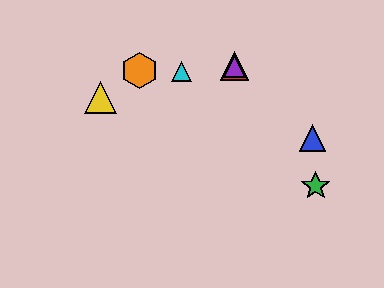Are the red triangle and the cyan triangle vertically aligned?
No, the red triangle is at x≈234 and the cyan triangle is at x≈181.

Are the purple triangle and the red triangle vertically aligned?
Yes, both are at x≈234.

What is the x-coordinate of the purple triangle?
The purple triangle is at x≈234.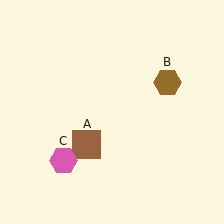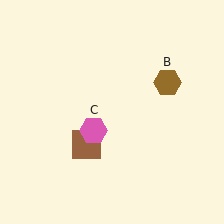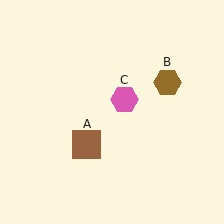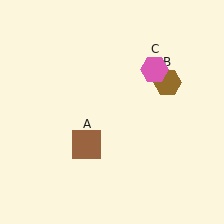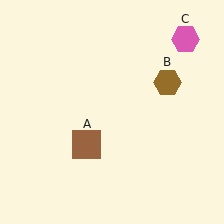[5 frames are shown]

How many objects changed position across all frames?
1 object changed position: pink hexagon (object C).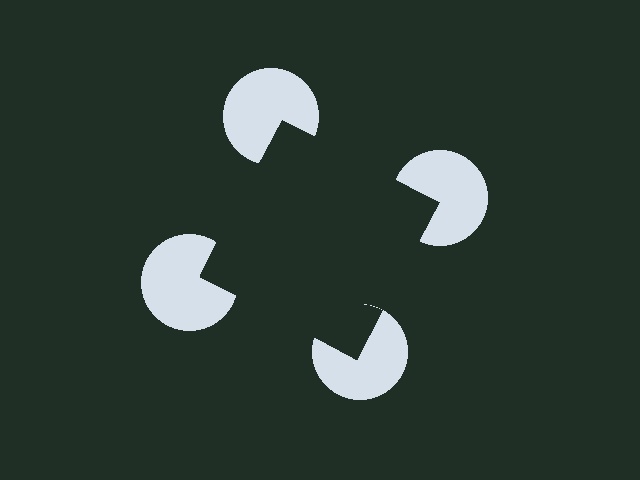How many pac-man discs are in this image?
There are 4 — one at each vertex of the illusory square.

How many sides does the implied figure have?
4 sides.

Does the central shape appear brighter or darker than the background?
It typically appears slightly darker than the background, even though no actual brightness change is drawn.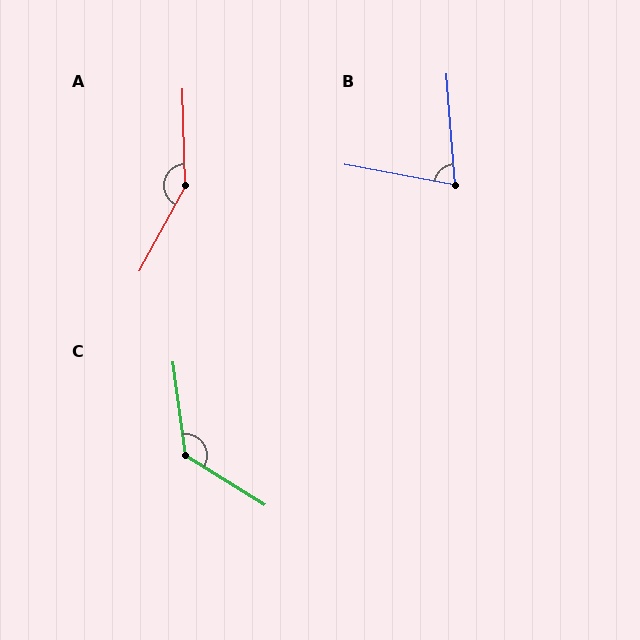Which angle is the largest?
A, at approximately 150 degrees.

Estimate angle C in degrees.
Approximately 129 degrees.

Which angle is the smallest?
B, at approximately 75 degrees.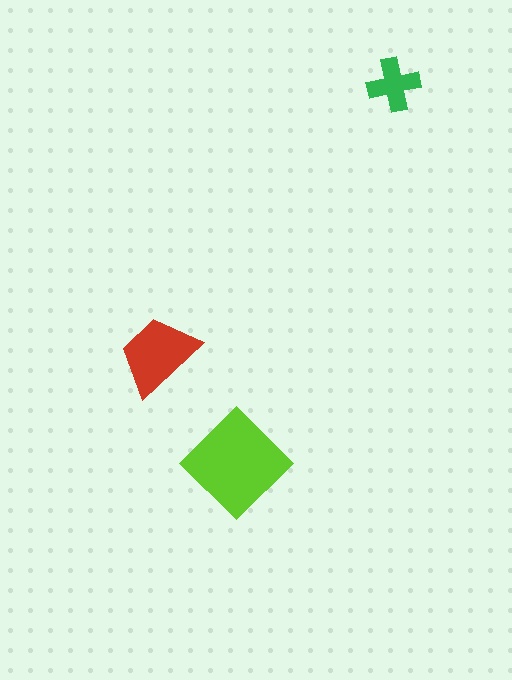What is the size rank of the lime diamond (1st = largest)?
1st.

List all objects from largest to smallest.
The lime diamond, the red trapezoid, the green cross.